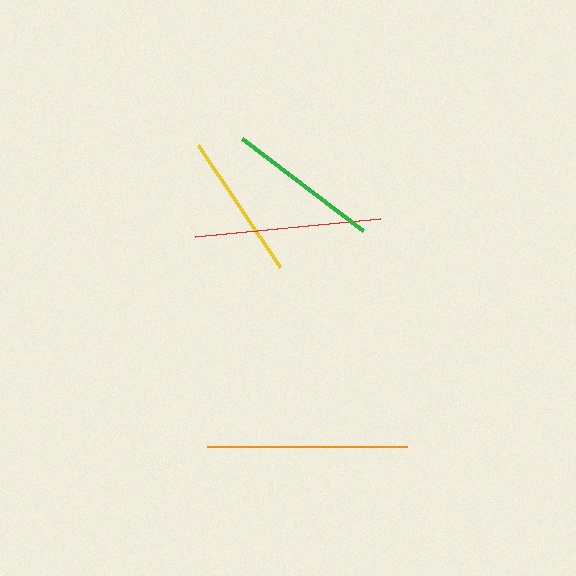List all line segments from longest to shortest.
From longest to shortest: orange, red, green, yellow.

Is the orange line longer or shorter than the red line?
The orange line is longer than the red line.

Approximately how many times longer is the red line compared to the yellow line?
The red line is approximately 1.3 times the length of the yellow line.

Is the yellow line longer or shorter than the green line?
The green line is longer than the yellow line.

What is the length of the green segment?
The green segment is approximately 153 pixels long.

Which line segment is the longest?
The orange line is the longest at approximately 200 pixels.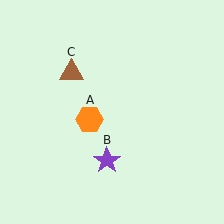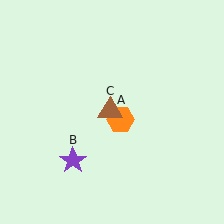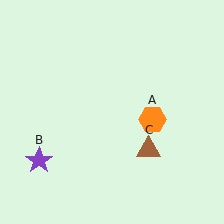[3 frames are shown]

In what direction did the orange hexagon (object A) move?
The orange hexagon (object A) moved right.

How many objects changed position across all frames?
3 objects changed position: orange hexagon (object A), purple star (object B), brown triangle (object C).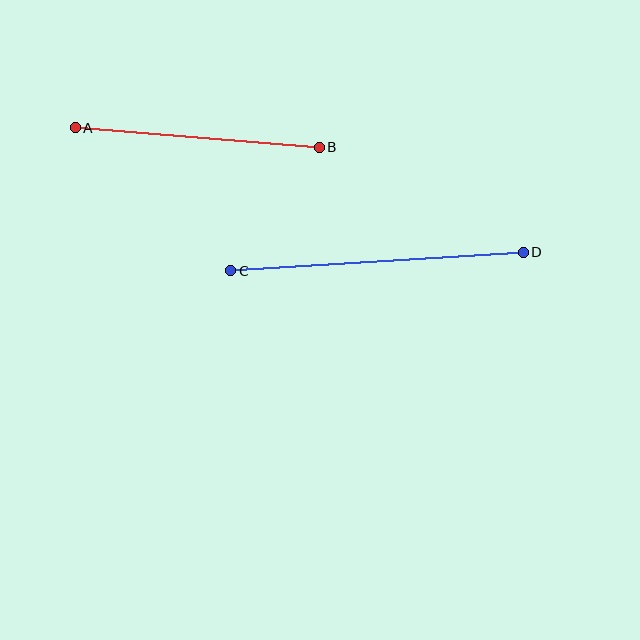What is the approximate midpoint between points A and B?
The midpoint is at approximately (197, 137) pixels.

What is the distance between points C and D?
The distance is approximately 293 pixels.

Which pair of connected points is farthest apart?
Points C and D are farthest apart.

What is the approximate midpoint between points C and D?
The midpoint is at approximately (377, 262) pixels.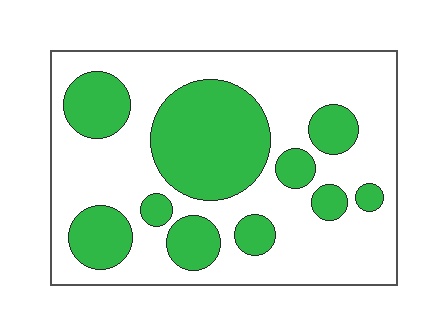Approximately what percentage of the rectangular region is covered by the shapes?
Approximately 35%.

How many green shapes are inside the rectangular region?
10.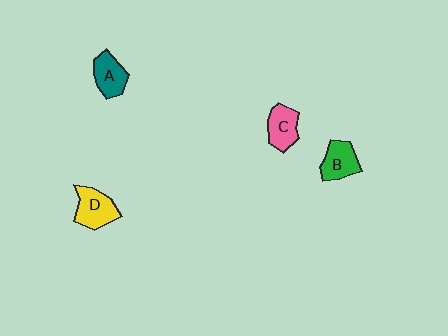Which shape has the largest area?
Shape D (yellow).